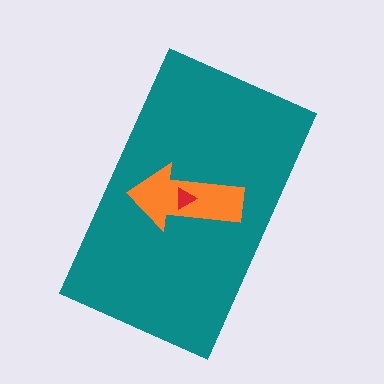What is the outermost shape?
The teal rectangle.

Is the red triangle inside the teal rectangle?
Yes.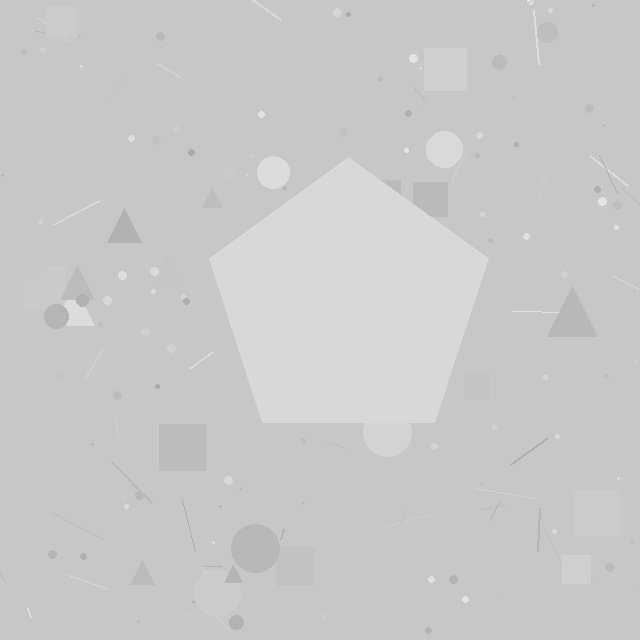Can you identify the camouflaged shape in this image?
The camouflaged shape is a pentagon.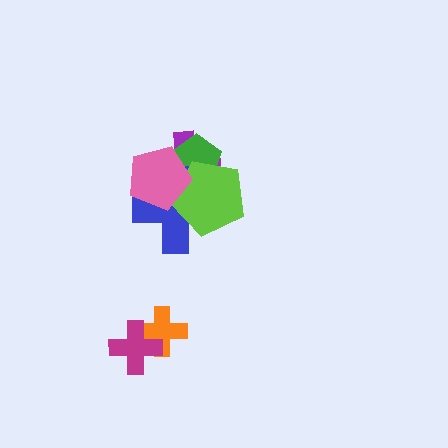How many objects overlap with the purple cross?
4 objects overlap with the purple cross.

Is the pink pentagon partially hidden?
No, no other shape covers it.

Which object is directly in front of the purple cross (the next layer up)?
The green pentagon is directly in front of the purple cross.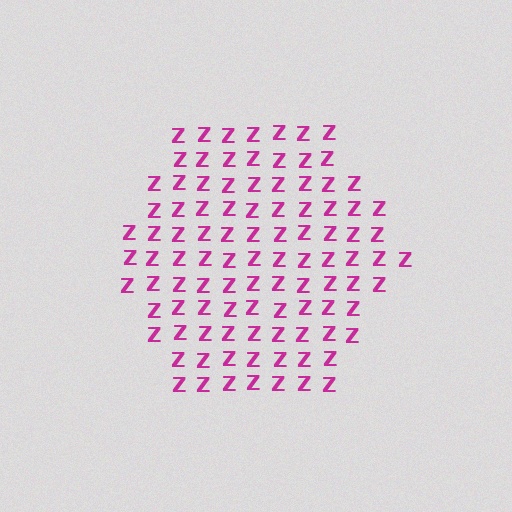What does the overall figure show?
The overall figure shows a hexagon.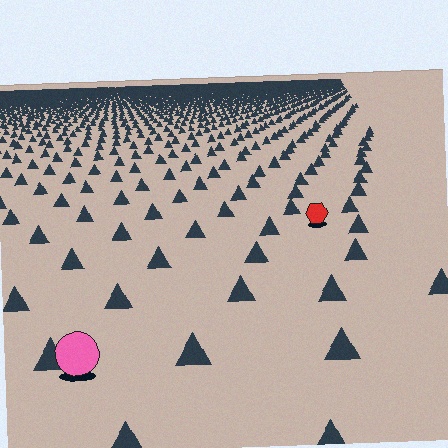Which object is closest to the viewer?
The pink circle is closest. The texture marks near it are larger and more spread out.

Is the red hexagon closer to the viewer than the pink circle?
No. The pink circle is closer — you can tell from the texture gradient: the ground texture is coarser near it.